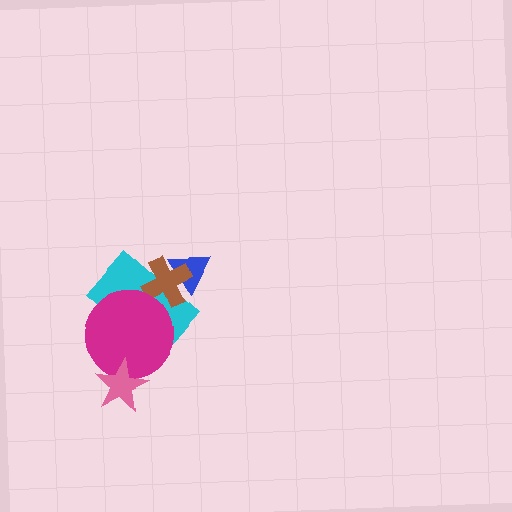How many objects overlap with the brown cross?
2 objects overlap with the brown cross.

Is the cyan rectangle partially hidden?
Yes, it is partially covered by another shape.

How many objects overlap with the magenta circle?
2 objects overlap with the magenta circle.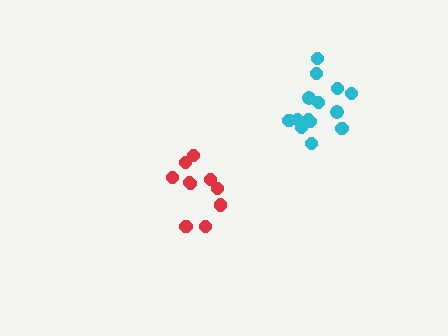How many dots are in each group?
Group 1: 14 dots, Group 2: 10 dots (24 total).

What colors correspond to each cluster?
The clusters are colored: cyan, red.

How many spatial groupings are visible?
There are 2 spatial groupings.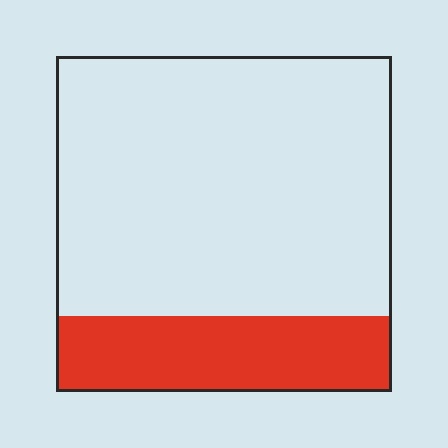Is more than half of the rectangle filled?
No.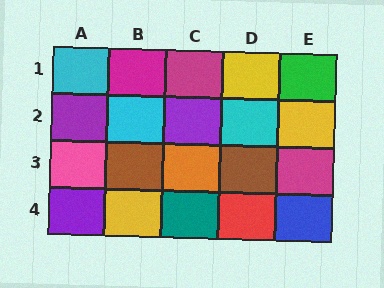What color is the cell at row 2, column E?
Yellow.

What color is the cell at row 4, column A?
Purple.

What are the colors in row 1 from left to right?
Cyan, magenta, magenta, yellow, green.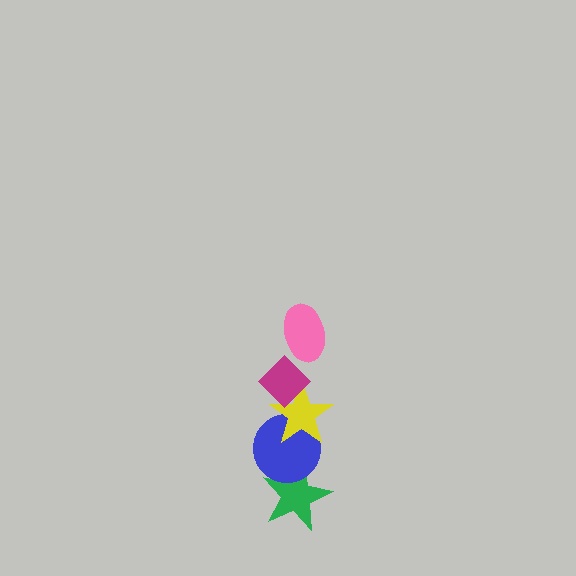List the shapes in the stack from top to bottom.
From top to bottom: the pink ellipse, the magenta diamond, the yellow star, the blue circle, the green star.